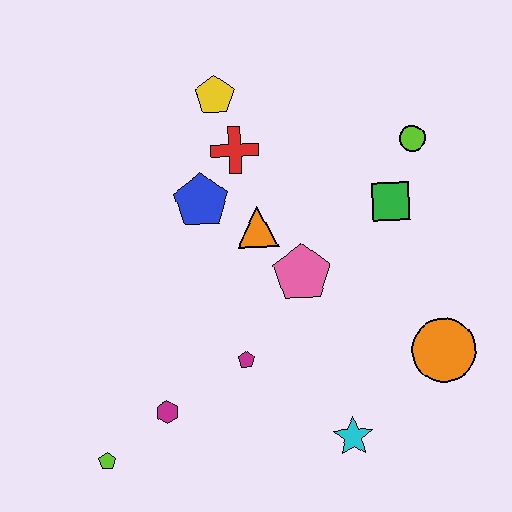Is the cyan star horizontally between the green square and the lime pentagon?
Yes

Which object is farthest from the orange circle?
The lime pentagon is farthest from the orange circle.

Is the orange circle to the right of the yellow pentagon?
Yes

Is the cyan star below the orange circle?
Yes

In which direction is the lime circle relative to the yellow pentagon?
The lime circle is to the right of the yellow pentagon.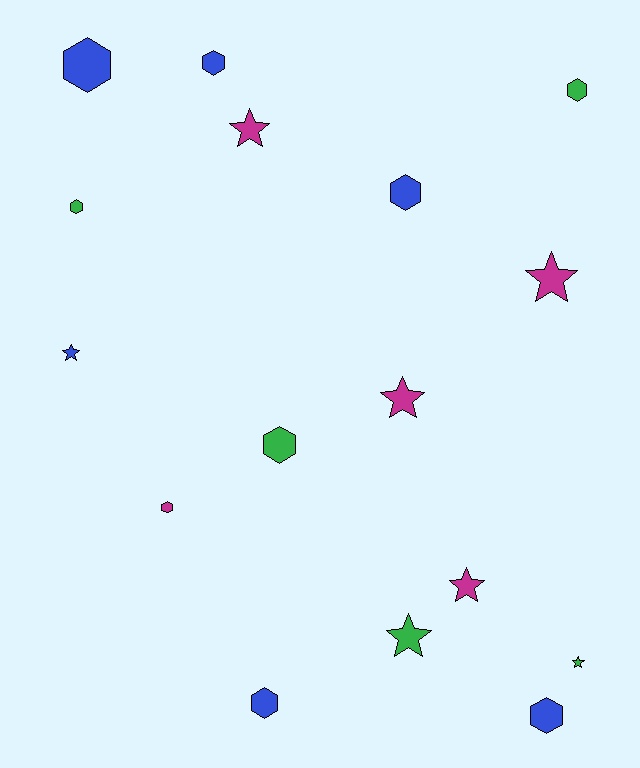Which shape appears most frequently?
Hexagon, with 9 objects.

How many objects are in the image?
There are 16 objects.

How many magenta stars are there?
There are 4 magenta stars.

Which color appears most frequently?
Blue, with 6 objects.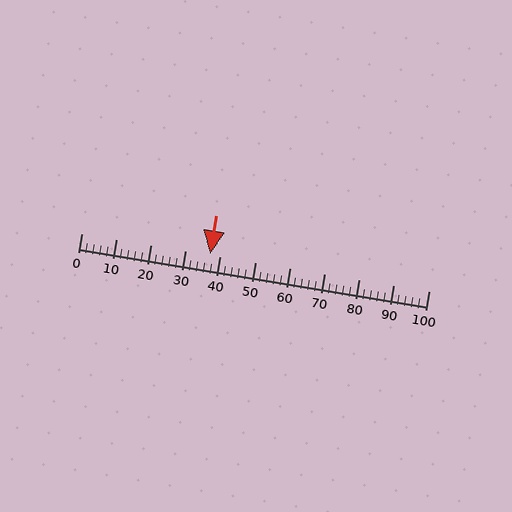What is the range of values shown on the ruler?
The ruler shows values from 0 to 100.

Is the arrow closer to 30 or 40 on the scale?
The arrow is closer to 40.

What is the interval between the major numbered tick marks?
The major tick marks are spaced 10 units apart.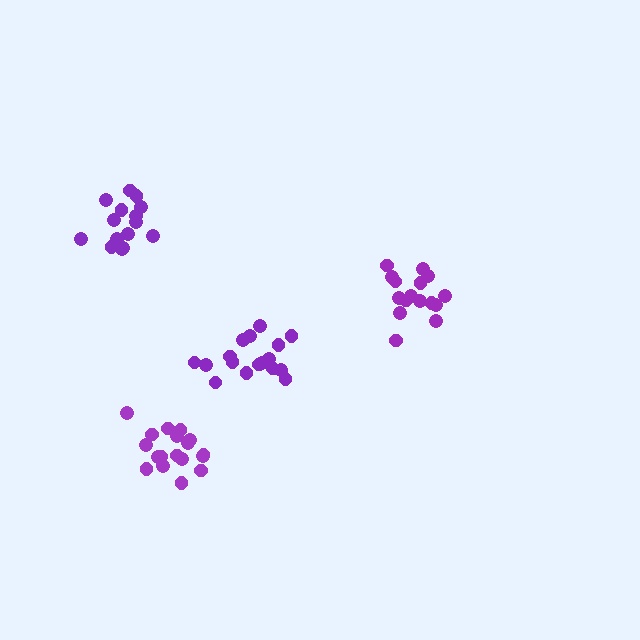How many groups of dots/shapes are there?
There are 4 groups.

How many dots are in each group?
Group 1: 15 dots, Group 2: 16 dots, Group 3: 18 dots, Group 4: 17 dots (66 total).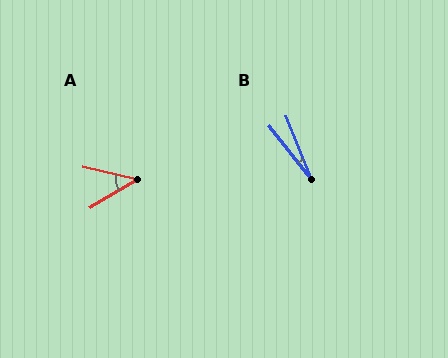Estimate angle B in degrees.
Approximately 16 degrees.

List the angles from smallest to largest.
B (16°), A (44°).